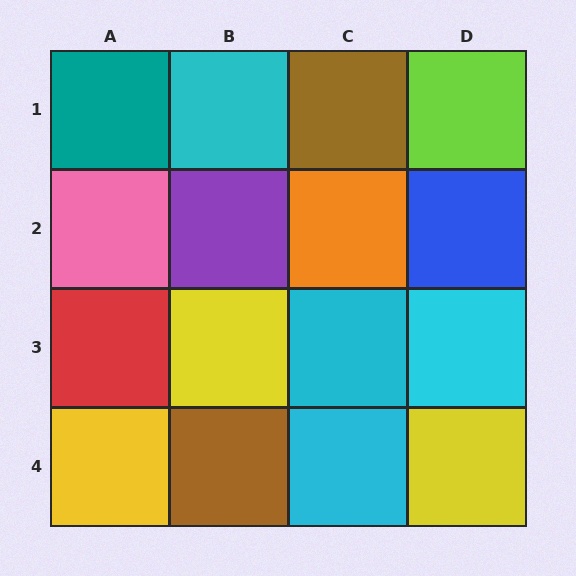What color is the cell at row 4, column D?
Yellow.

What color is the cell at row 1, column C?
Brown.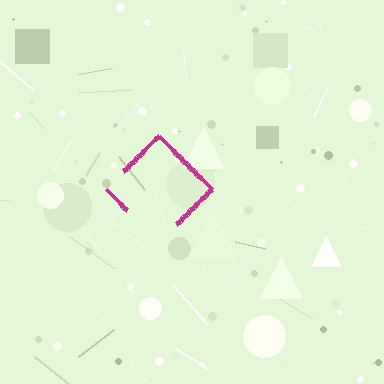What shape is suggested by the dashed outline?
The dashed outline suggests a diamond.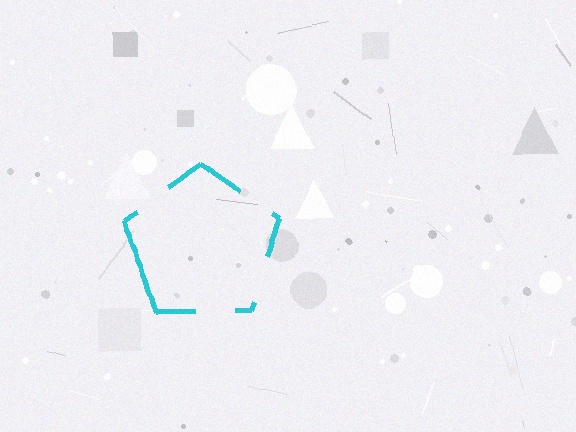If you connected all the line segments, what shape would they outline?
They would outline a pentagon.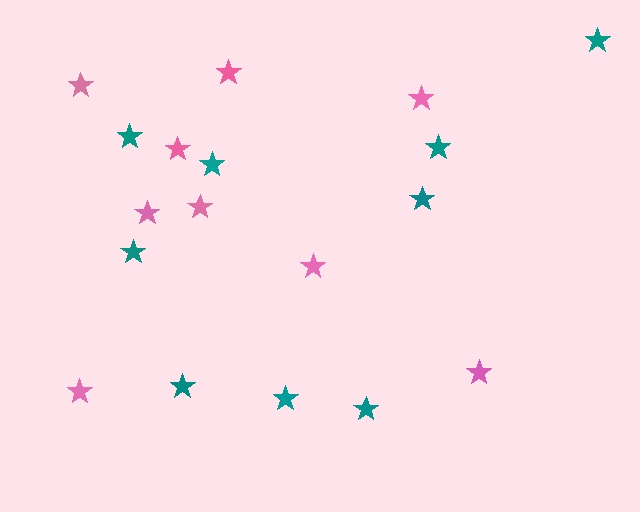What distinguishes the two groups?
There are 2 groups: one group of teal stars (9) and one group of pink stars (9).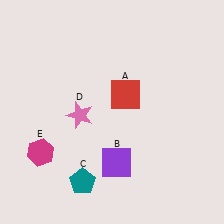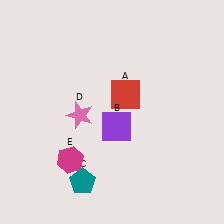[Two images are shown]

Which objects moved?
The objects that moved are: the purple square (B), the magenta hexagon (E).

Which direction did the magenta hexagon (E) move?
The magenta hexagon (E) moved right.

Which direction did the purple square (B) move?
The purple square (B) moved up.